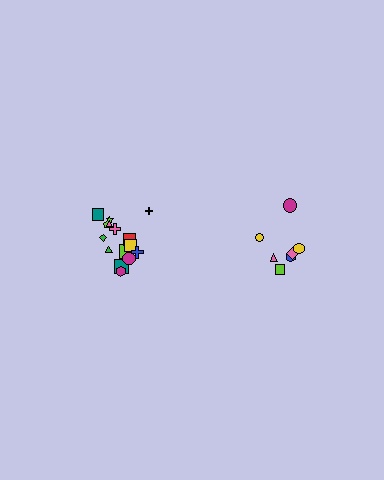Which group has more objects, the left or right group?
The left group.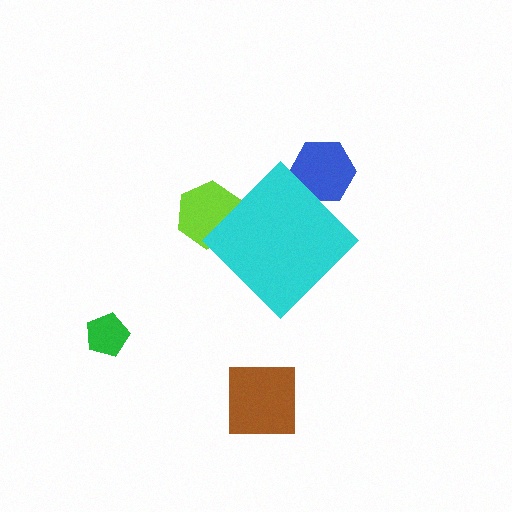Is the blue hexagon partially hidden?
Yes, the blue hexagon is partially hidden behind the cyan diamond.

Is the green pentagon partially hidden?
No, the green pentagon is fully visible.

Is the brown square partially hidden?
No, the brown square is fully visible.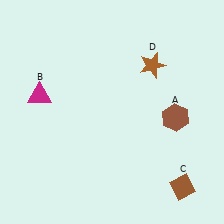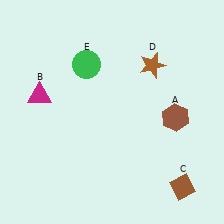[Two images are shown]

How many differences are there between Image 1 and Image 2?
There is 1 difference between the two images.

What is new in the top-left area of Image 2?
A green circle (E) was added in the top-left area of Image 2.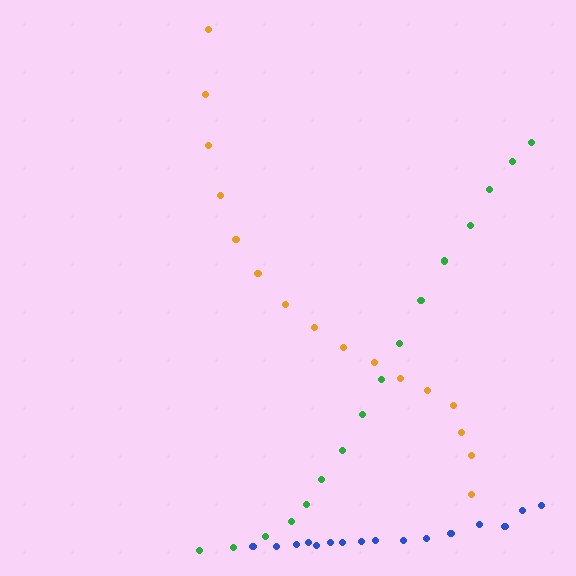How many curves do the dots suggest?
There are 3 distinct paths.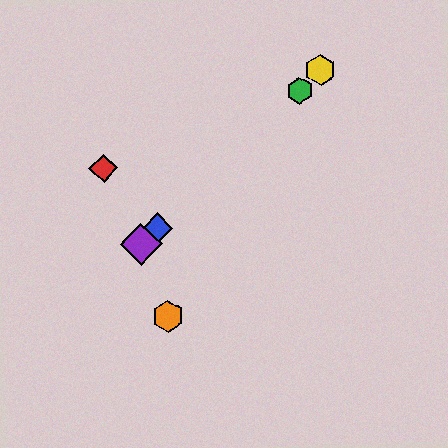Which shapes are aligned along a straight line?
The blue diamond, the green hexagon, the yellow hexagon, the purple diamond are aligned along a straight line.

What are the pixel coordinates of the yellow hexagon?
The yellow hexagon is at (321, 70).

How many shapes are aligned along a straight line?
4 shapes (the blue diamond, the green hexagon, the yellow hexagon, the purple diamond) are aligned along a straight line.